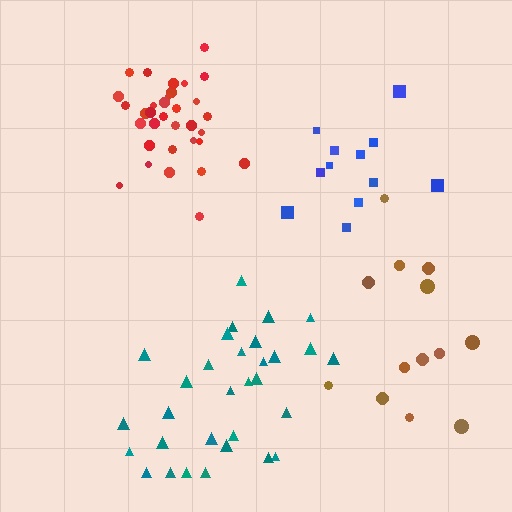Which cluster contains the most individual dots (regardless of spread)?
Red (35).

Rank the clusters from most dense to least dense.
red, teal, blue, brown.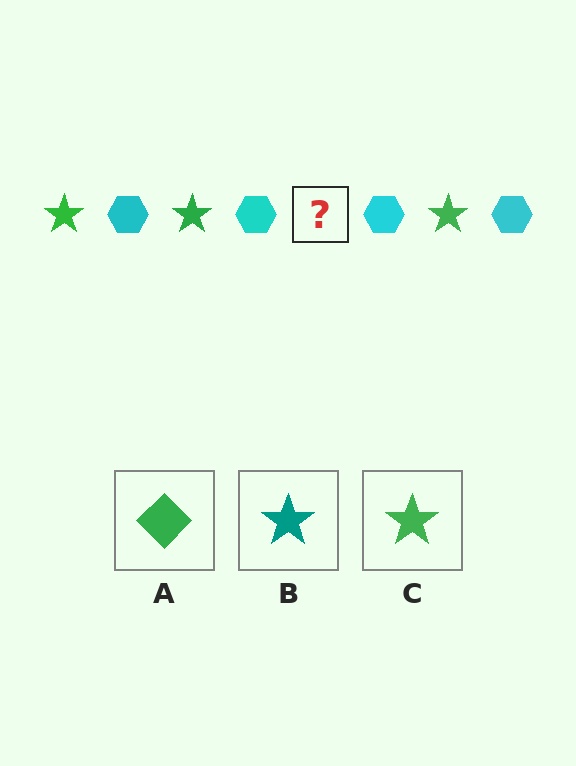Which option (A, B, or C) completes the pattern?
C.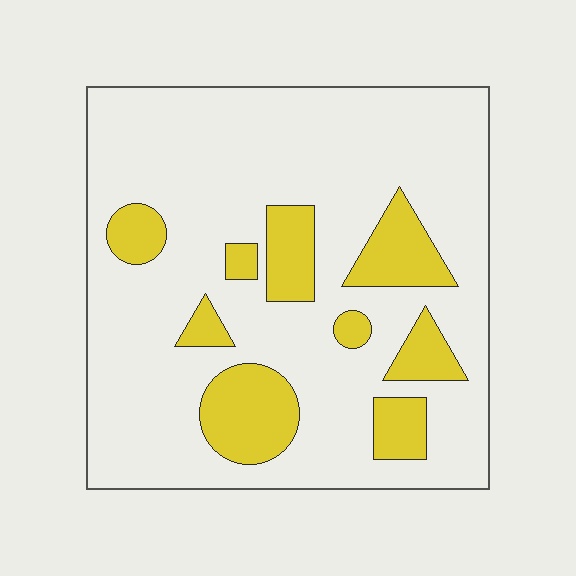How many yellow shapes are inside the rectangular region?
9.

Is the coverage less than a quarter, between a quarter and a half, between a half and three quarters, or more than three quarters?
Less than a quarter.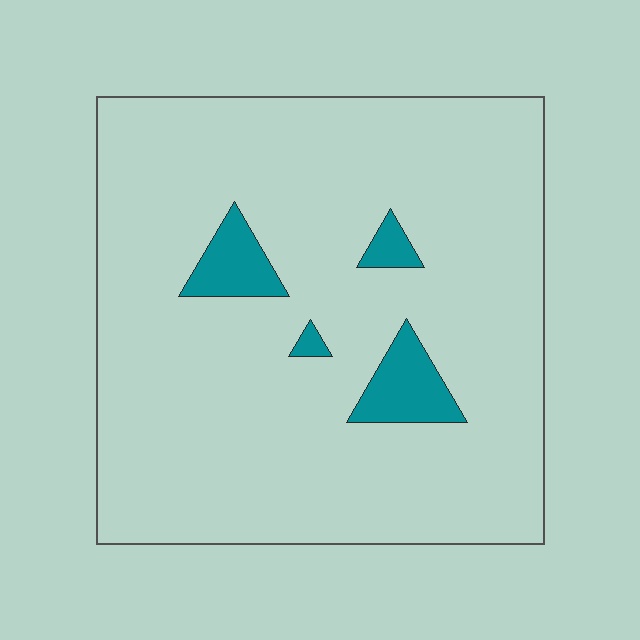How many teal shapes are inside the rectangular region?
4.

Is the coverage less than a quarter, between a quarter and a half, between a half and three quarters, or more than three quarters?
Less than a quarter.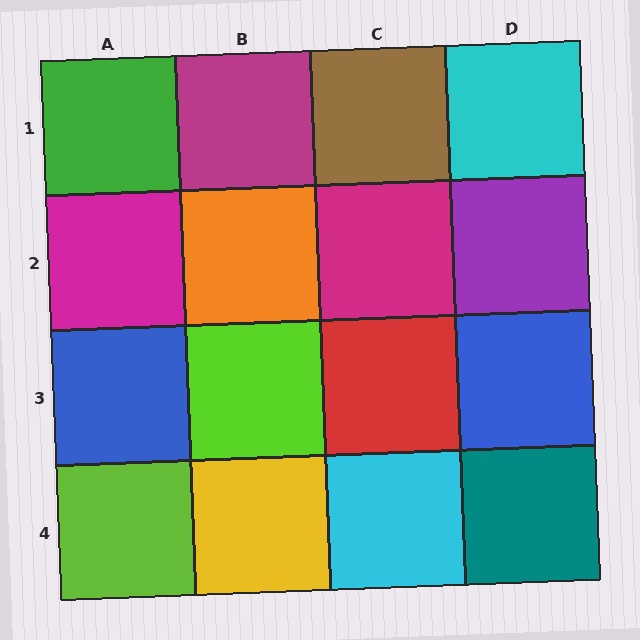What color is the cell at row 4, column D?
Teal.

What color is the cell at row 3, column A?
Blue.